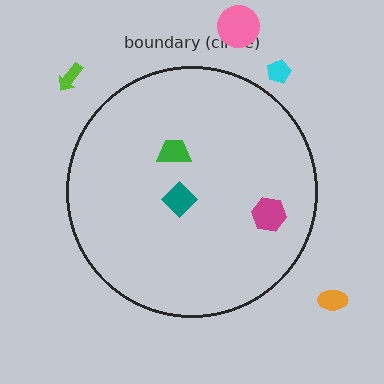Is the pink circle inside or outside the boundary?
Outside.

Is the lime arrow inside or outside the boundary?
Outside.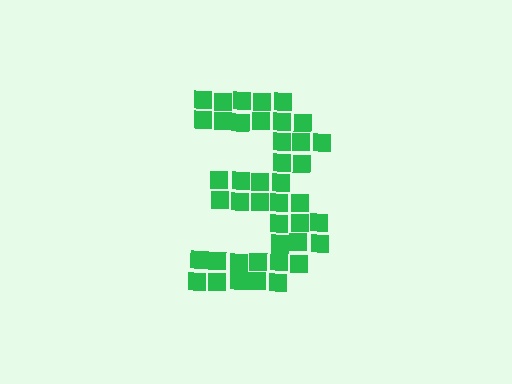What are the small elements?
The small elements are squares.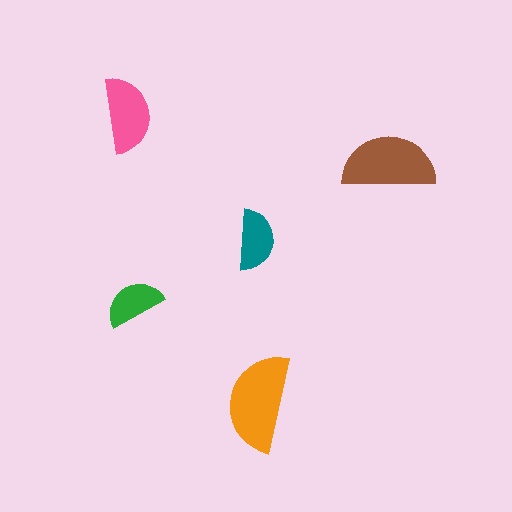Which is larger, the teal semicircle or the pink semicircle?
The pink one.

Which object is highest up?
The pink semicircle is topmost.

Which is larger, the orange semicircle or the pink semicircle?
The orange one.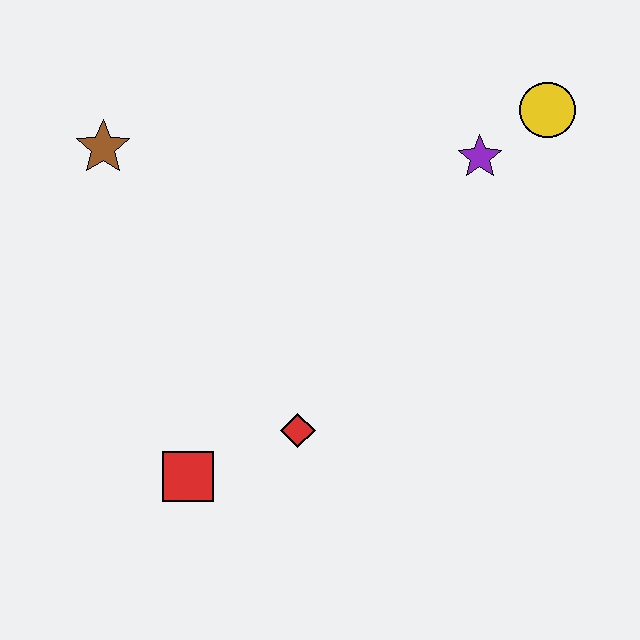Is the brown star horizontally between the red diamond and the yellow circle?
No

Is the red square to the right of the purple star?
No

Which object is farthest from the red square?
The yellow circle is farthest from the red square.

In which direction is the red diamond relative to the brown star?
The red diamond is below the brown star.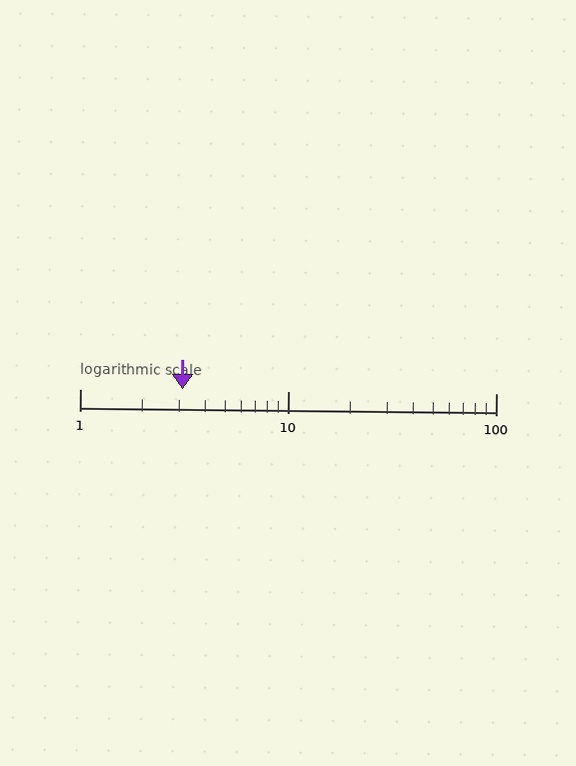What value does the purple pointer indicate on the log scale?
The pointer indicates approximately 3.1.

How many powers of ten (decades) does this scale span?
The scale spans 2 decades, from 1 to 100.